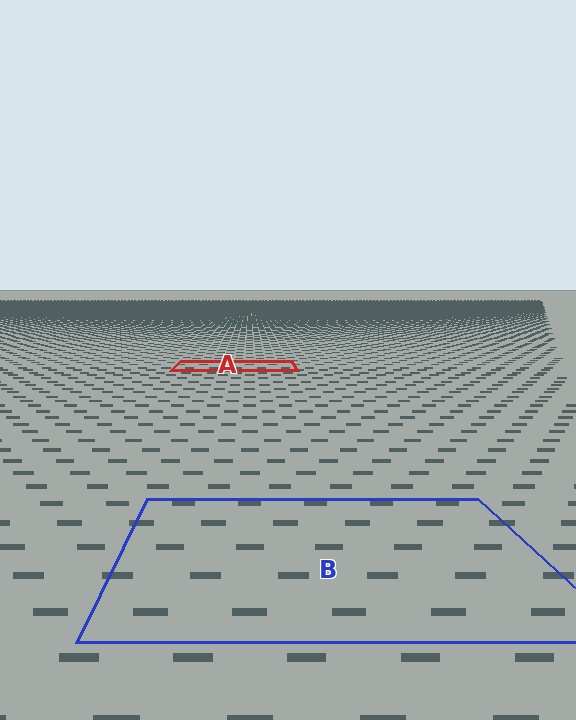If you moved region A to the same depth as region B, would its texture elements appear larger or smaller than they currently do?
They would appear larger. At a closer depth, the same texture elements are projected at a bigger on-screen size.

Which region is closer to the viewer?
Region B is closer. The texture elements there are larger and more spread out.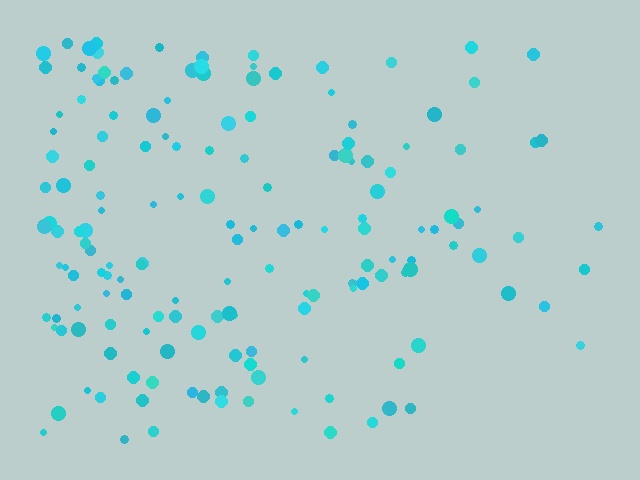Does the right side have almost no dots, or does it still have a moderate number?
Still a moderate number, just noticeably fewer than the left.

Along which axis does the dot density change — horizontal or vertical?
Horizontal.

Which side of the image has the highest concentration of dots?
The left.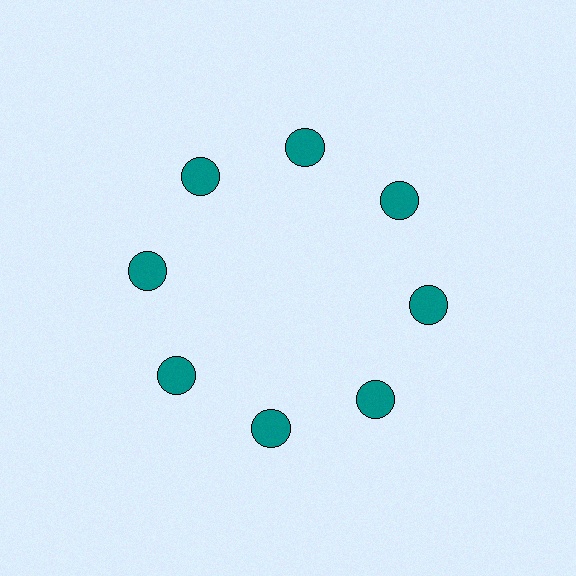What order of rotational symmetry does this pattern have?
This pattern has 8-fold rotational symmetry.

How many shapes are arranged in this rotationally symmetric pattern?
There are 8 shapes, arranged in 8 groups of 1.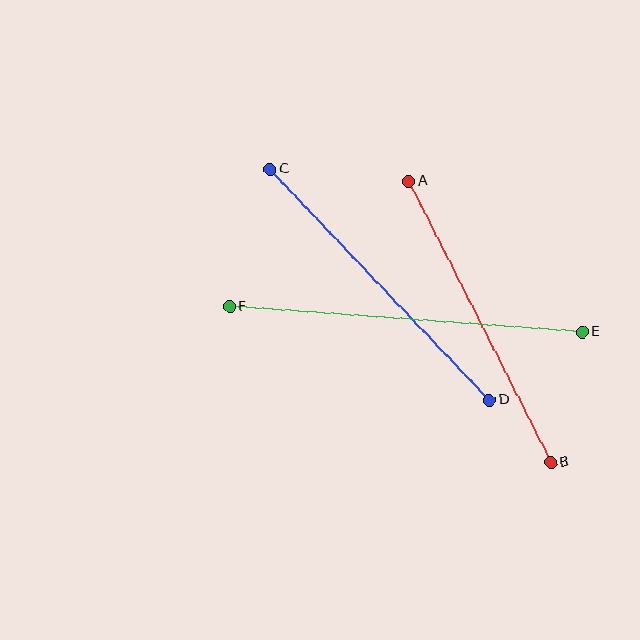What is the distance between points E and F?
The distance is approximately 354 pixels.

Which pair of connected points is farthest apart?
Points E and F are farthest apart.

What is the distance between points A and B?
The distance is approximately 315 pixels.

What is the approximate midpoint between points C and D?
The midpoint is at approximately (380, 285) pixels.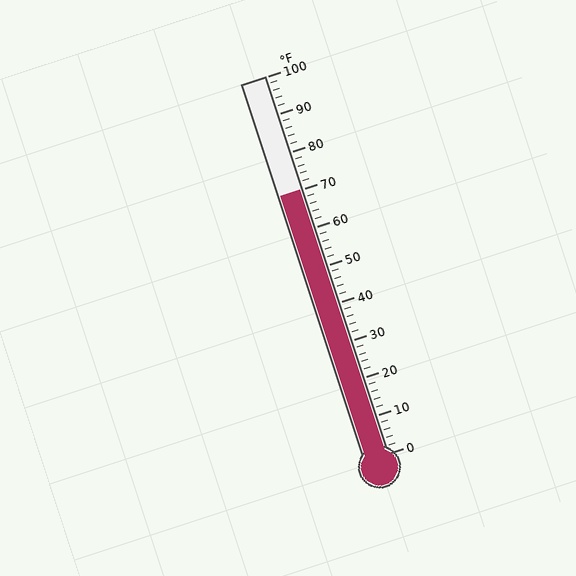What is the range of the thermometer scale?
The thermometer scale ranges from 0°F to 100°F.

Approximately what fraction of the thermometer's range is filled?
The thermometer is filled to approximately 70% of its range.